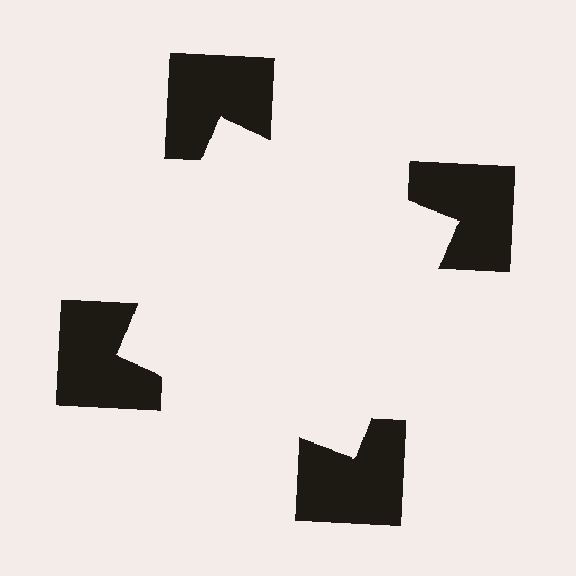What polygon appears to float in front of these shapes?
An illusory square — its edges are inferred from the aligned wedge cuts in the notched squares, not physically drawn.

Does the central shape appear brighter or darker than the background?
It typically appears slightly brighter than the background, even though no actual brightness change is drawn.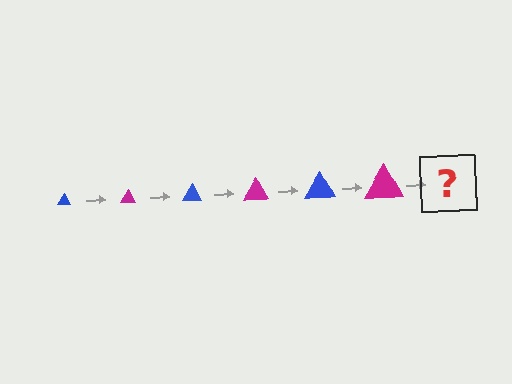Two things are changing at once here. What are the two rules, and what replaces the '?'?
The two rules are that the triangle grows larger each step and the color cycles through blue and magenta. The '?' should be a blue triangle, larger than the previous one.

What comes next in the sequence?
The next element should be a blue triangle, larger than the previous one.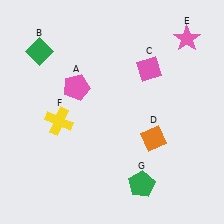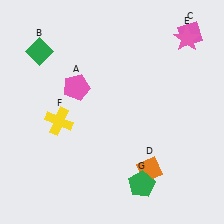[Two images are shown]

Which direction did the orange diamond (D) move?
The orange diamond (D) moved down.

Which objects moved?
The objects that moved are: the pink diamond (C), the orange diamond (D).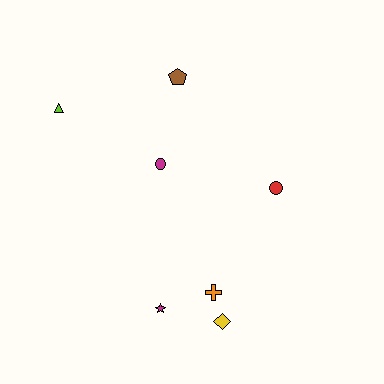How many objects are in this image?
There are 7 objects.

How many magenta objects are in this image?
There are 2 magenta objects.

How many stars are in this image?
There is 1 star.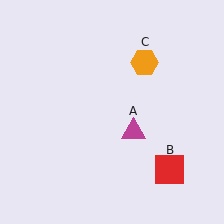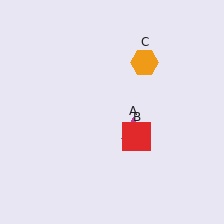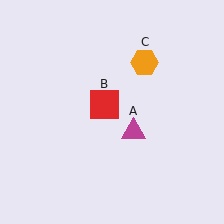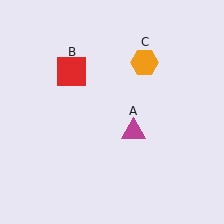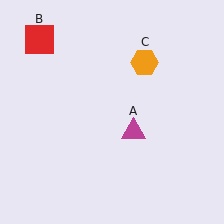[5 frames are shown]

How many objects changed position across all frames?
1 object changed position: red square (object B).